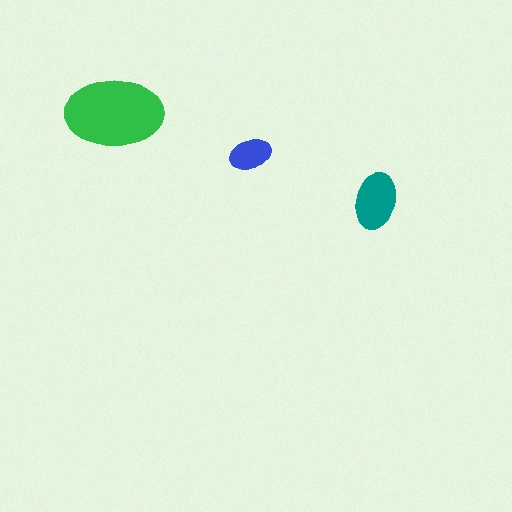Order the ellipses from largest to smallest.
the green one, the teal one, the blue one.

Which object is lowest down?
The teal ellipse is bottommost.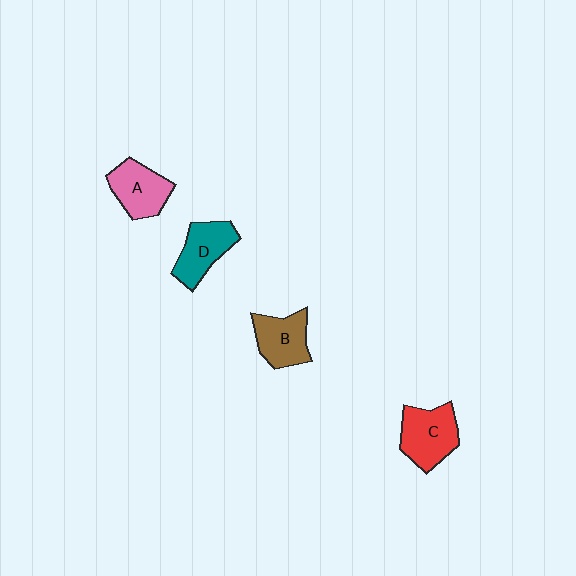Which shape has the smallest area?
Shape D (teal).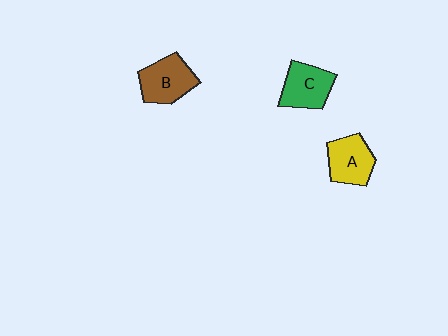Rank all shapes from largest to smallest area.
From largest to smallest: B (brown), C (green), A (yellow).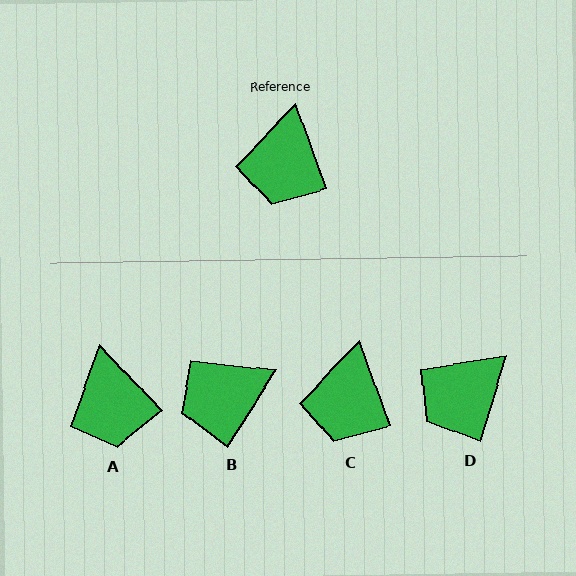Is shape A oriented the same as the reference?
No, it is off by about 24 degrees.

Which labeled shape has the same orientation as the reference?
C.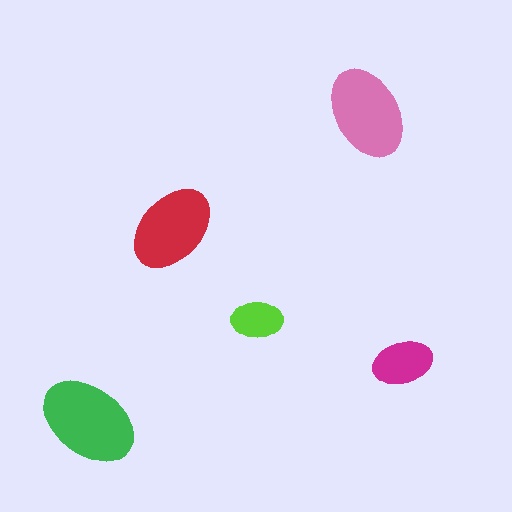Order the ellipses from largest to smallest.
the green one, the pink one, the red one, the magenta one, the lime one.